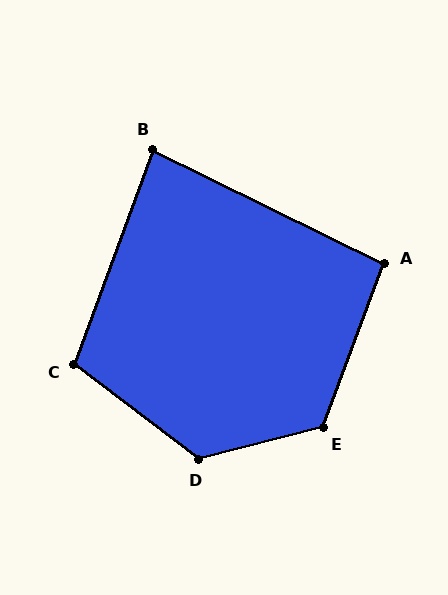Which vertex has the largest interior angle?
D, at approximately 128 degrees.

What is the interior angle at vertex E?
Approximately 125 degrees (obtuse).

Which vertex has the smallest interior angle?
B, at approximately 84 degrees.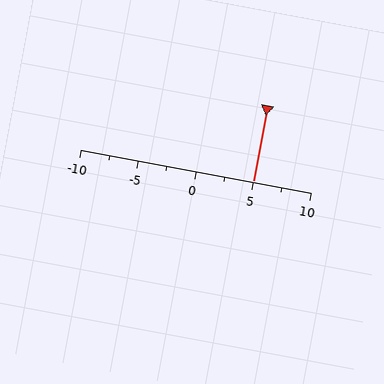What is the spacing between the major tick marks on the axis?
The major ticks are spaced 5 apart.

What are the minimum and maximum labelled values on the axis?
The axis runs from -10 to 10.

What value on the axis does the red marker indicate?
The marker indicates approximately 5.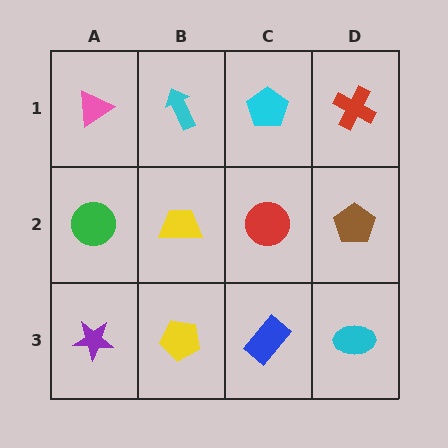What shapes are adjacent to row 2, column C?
A cyan pentagon (row 1, column C), a blue rectangle (row 3, column C), a yellow trapezoid (row 2, column B), a brown pentagon (row 2, column D).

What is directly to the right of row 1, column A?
A cyan arrow.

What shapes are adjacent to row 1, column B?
A yellow trapezoid (row 2, column B), a pink triangle (row 1, column A), a cyan pentagon (row 1, column C).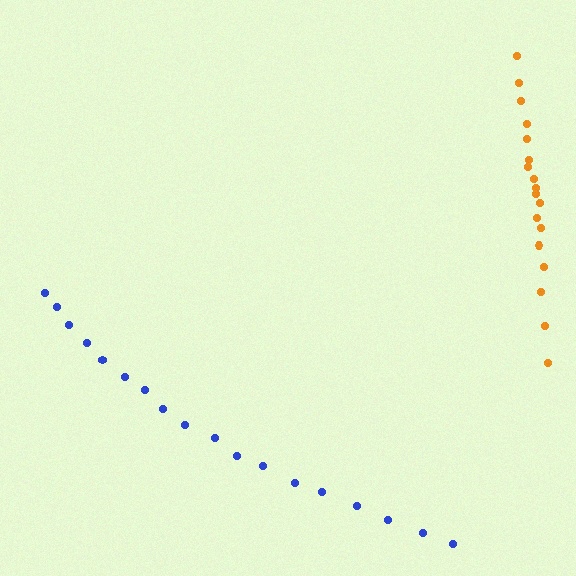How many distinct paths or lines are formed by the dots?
There are 2 distinct paths.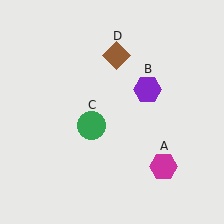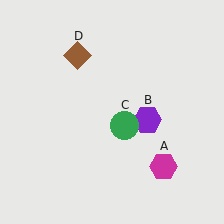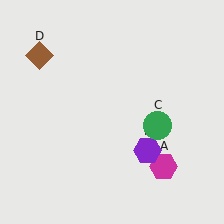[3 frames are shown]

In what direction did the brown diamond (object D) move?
The brown diamond (object D) moved left.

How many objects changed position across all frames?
3 objects changed position: purple hexagon (object B), green circle (object C), brown diamond (object D).